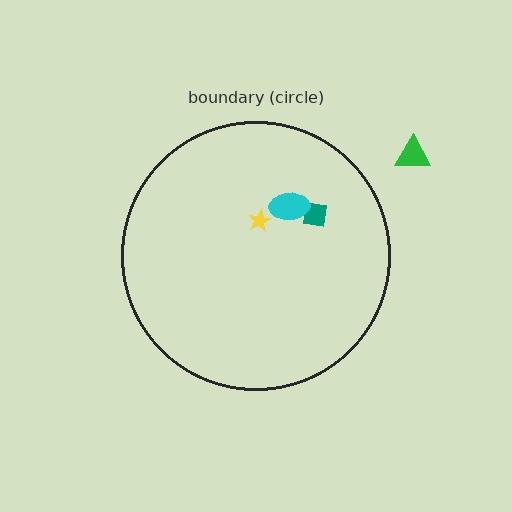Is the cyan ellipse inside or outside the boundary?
Inside.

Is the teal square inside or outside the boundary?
Inside.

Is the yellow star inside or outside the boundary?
Inside.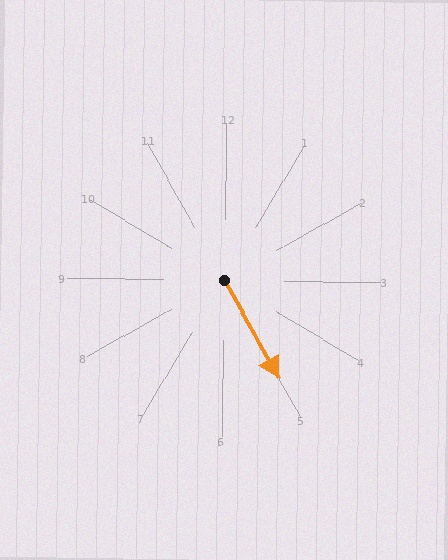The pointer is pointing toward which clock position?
Roughly 5 o'clock.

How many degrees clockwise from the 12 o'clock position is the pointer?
Approximately 150 degrees.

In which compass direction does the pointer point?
Southeast.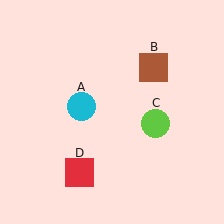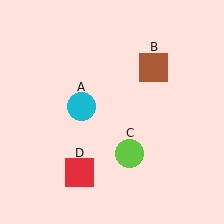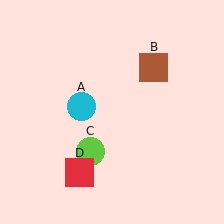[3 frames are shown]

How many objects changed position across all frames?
1 object changed position: lime circle (object C).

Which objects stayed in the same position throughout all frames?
Cyan circle (object A) and brown square (object B) and red square (object D) remained stationary.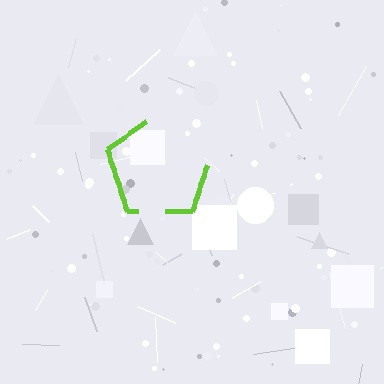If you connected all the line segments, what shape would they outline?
They would outline a pentagon.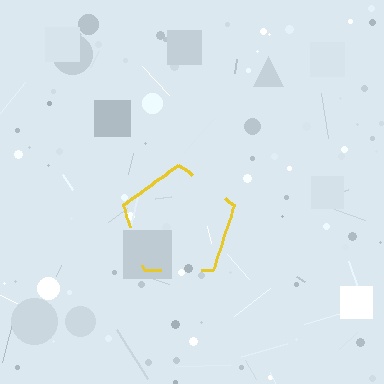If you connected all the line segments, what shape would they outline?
They would outline a pentagon.